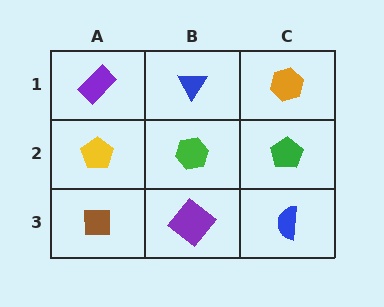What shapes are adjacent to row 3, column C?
A green pentagon (row 2, column C), a purple diamond (row 3, column B).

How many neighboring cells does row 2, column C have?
3.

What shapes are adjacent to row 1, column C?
A green pentagon (row 2, column C), a blue triangle (row 1, column B).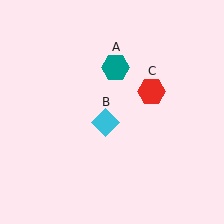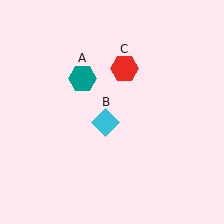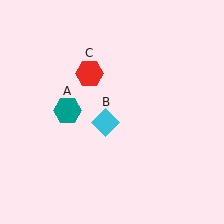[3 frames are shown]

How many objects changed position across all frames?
2 objects changed position: teal hexagon (object A), red hexagon (object C).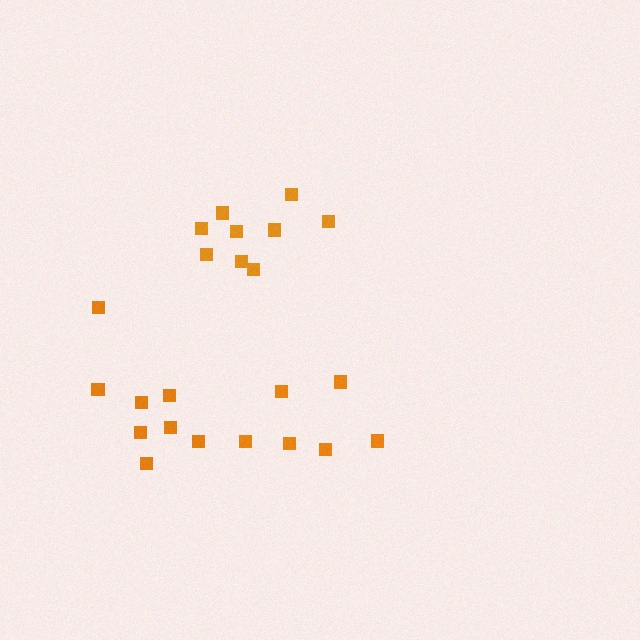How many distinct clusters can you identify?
There are 3 distinct clusters.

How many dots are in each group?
Group 1: 7 dots, Group 2: 8 dots, Group 3: 9 dots (24 total).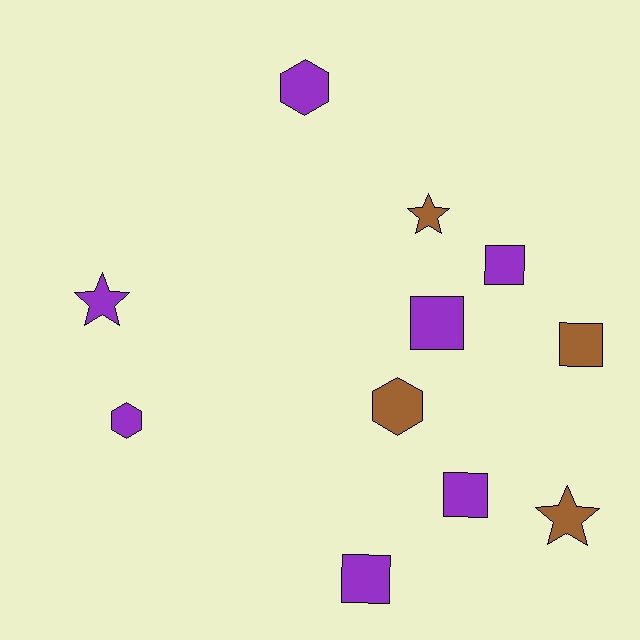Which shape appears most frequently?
Square, with 5 objects.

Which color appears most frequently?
Purple, with 7 objects.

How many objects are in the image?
There are 11 objects.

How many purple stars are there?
There is 1 purple star.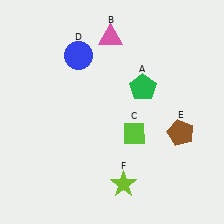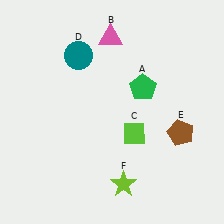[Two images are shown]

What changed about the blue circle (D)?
In Image 1, D is blue. In Image 2, it changed to teal.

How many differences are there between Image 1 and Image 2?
There is 1 difference between the two images.